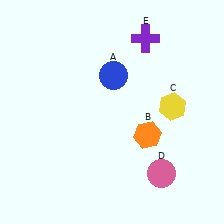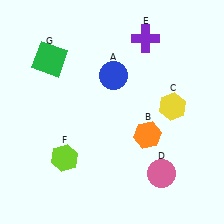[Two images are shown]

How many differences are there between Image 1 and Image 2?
There are 2 differences between the two images.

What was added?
A lime hexagon (F), a green square (G) were added in Image 2.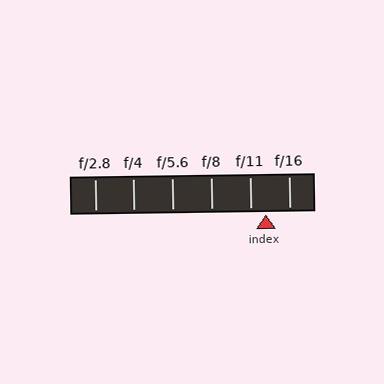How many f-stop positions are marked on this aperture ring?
There are 6 f-stop positions marked.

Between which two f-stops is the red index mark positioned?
The index mark is between f/11 and f/16.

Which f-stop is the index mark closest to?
The index mark is closest to f/11.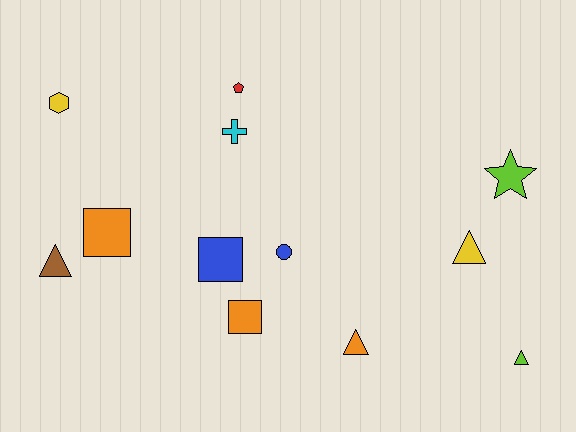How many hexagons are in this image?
There is 1 hexagon.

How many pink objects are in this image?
There are no pink objects.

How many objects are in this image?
There are 12 objects.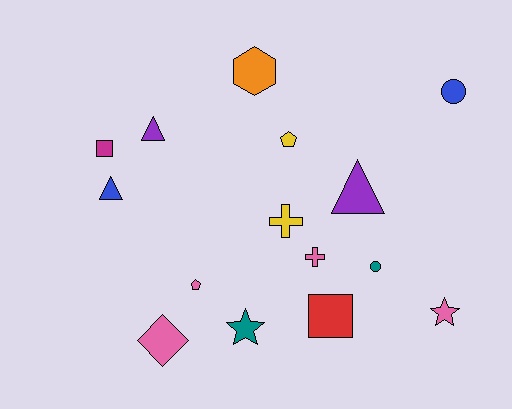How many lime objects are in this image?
There are no lime objects.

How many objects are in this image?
There are 15 objects.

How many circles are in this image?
There are 2 circles.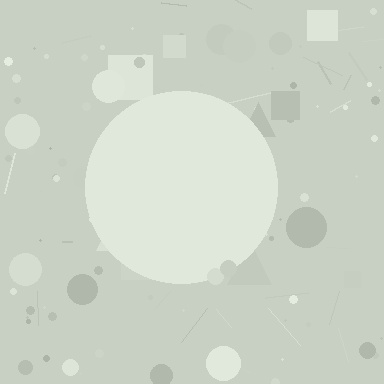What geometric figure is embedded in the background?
A circle is embedded in the background.